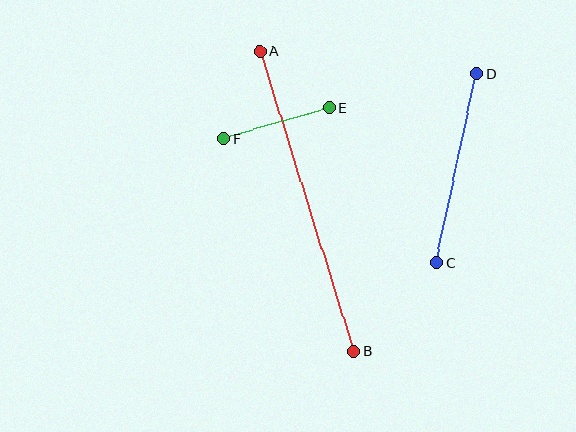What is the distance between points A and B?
The distance is approximately 314 pixels.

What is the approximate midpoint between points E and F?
The midpoint is at approximately (277, 123) pixels.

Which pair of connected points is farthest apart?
Points A and B are farthest apart.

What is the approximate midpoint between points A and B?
The midpoint is at approximately (307, 202) pixels.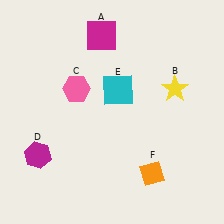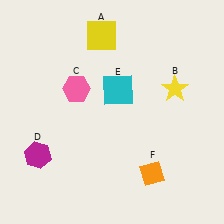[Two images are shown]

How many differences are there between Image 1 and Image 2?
There is 1 difference between the two images.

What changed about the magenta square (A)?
In Image 1, A is magenta. In Image 2, it changed to yellow.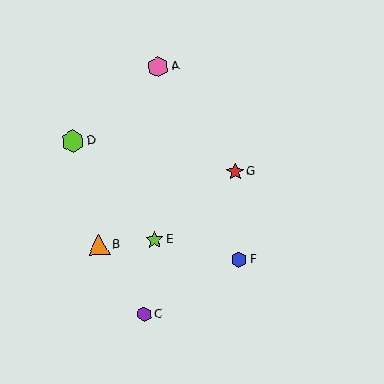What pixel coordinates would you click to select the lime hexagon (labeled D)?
Click at (73, 141) to select the lime hexagon D.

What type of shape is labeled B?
Shape B is an orange triangle.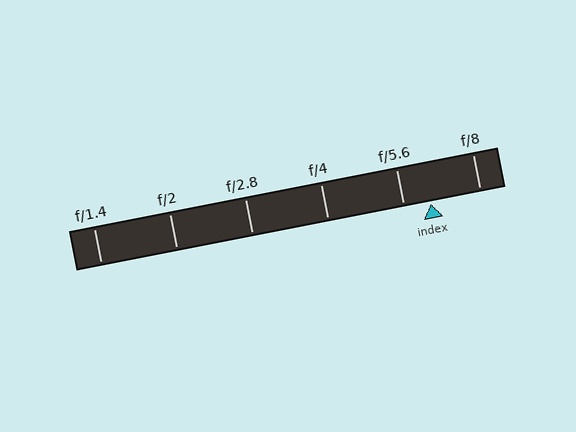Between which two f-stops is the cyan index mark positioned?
The index mark is between f/5.6 and f/8.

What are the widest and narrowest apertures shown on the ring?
The widest aperture shown is f/1.4 and the narrowest is f/8.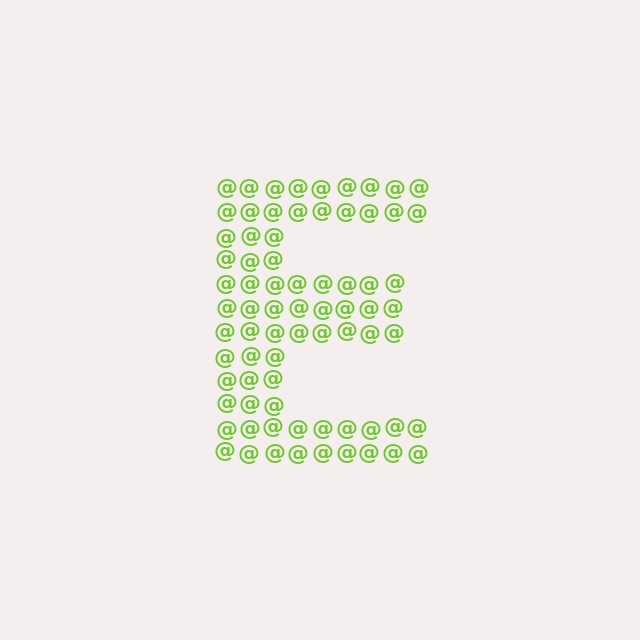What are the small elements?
The small elements are at signs.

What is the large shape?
The large shape is the letter E.